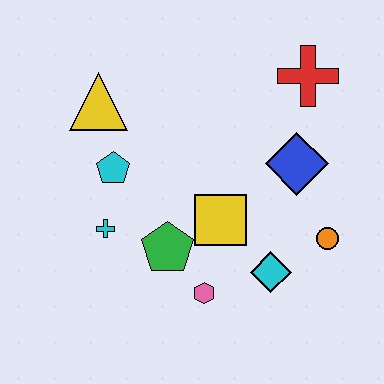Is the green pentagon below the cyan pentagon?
Yes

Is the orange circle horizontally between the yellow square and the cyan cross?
No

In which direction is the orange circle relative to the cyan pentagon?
The orange circle is to the right of the cyan pentagon.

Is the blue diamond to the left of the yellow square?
No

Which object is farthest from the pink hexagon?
The red cross is farthest from the pink hexagon.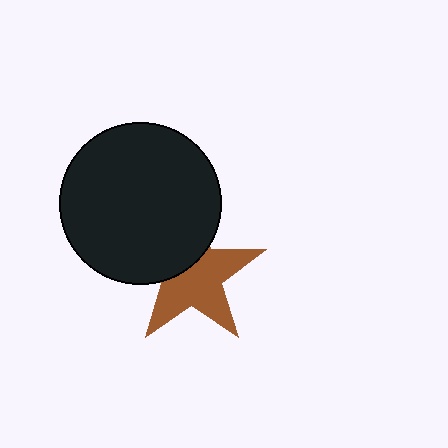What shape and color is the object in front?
The object in front is a black circle.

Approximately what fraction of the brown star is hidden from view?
Roughly 38% of the brown star is hidden behind the black circle.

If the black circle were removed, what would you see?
You would see the complete brown star.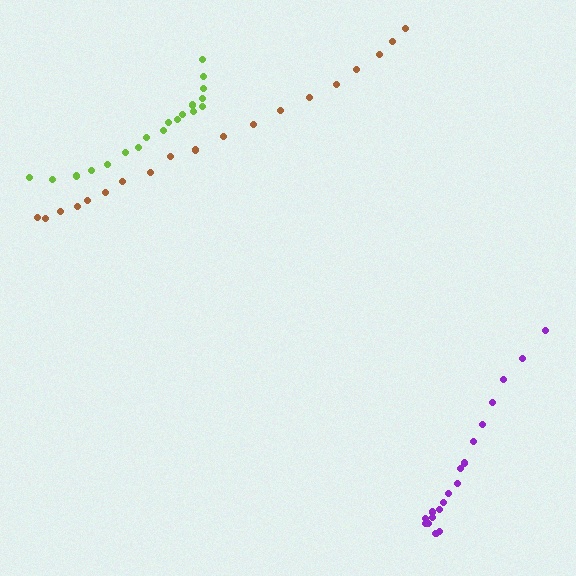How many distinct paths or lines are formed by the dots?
There are 3 distinct paths.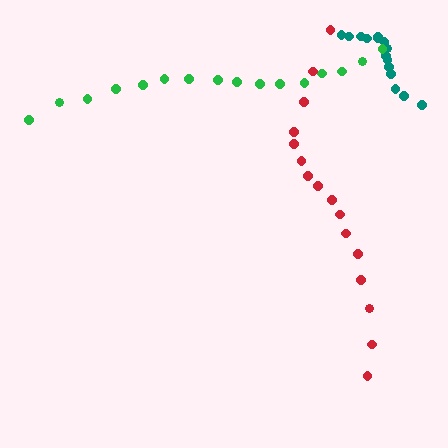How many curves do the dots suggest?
There are 3 distinct paths.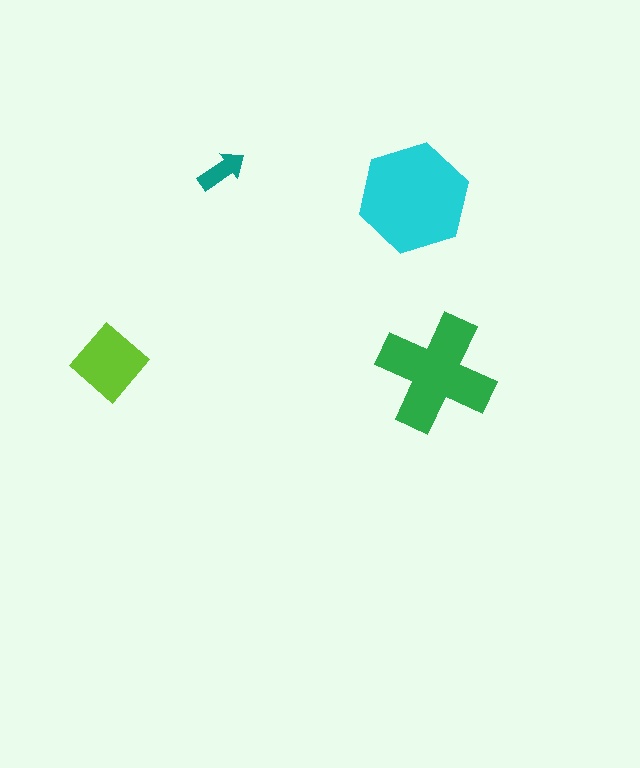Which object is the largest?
The cyan hexagon.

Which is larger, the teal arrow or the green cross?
The green cross.